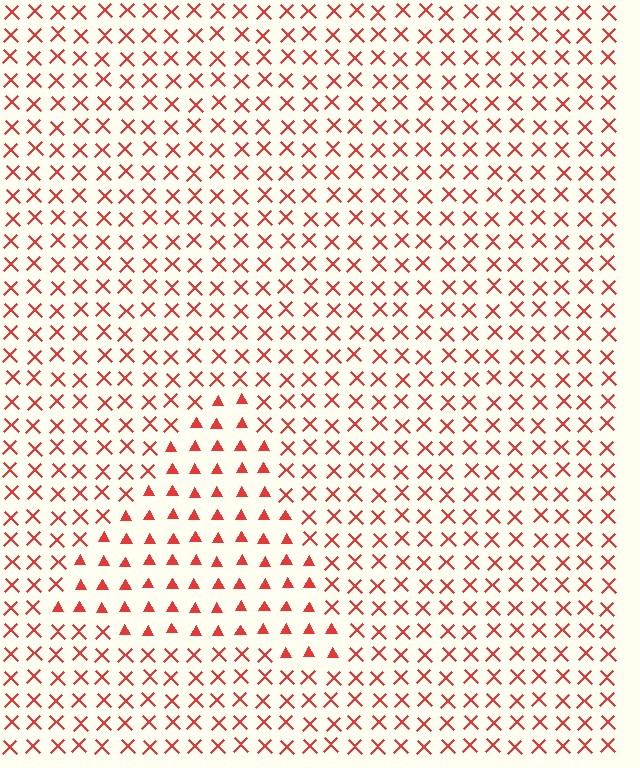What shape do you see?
I see a triangle.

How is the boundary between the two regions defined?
The boundary is defined by a change in element shape: triangles inside vs. X marks outside. All elements share the same color and spacing.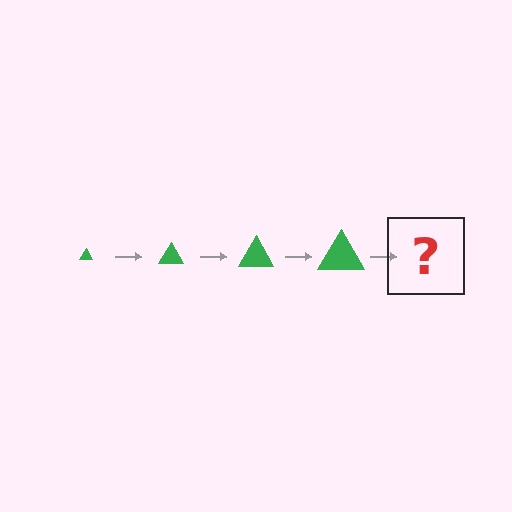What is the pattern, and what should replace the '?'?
The pattern is that the triangle gets progressively larger each step. The '?' should be a green triangle, larger than the previous one.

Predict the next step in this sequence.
The next step is a green triangle, larger than the previous one.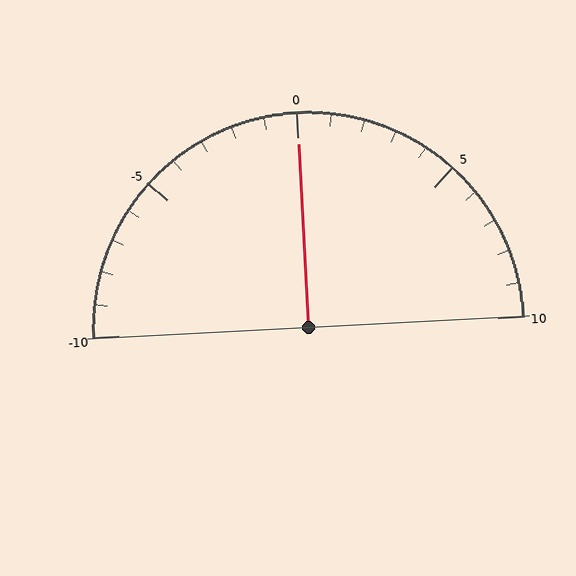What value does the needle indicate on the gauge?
The needle indicates approximately 0.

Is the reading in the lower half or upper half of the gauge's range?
The reading is in the upper half of the range (-10 to 10).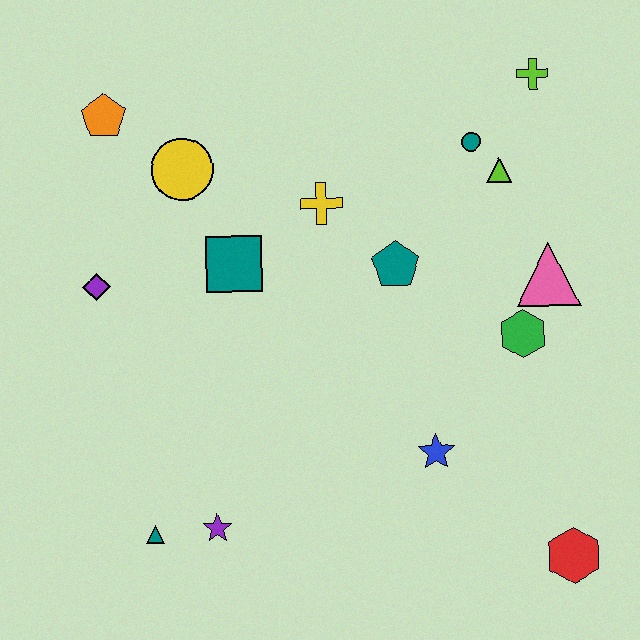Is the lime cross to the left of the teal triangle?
No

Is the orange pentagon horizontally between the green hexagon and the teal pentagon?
No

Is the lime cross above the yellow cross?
Yes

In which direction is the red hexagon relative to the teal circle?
The red hexagon is below the teal circle.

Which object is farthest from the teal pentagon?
The teal triangle is farthest from the teal pentagon.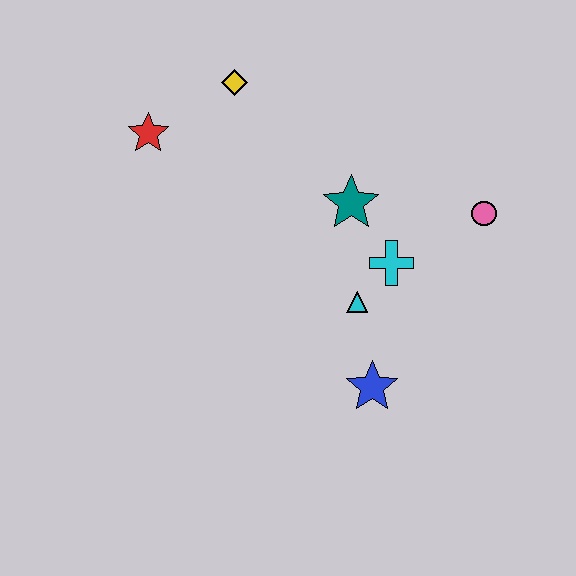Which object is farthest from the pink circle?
The red star is farthest from the pink circle.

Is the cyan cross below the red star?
Yes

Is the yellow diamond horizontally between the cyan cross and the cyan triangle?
No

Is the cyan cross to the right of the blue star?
Yes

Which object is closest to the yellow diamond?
The red star is closest to the yellow diamond.